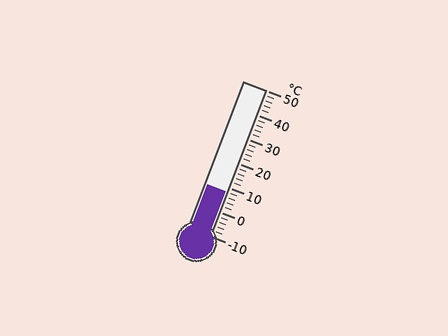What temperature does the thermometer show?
The thermometer shows approximately 8°C.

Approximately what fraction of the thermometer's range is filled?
The thermometer is filled to approximately 30% of its range.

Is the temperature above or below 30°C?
The temperature is below 30°C.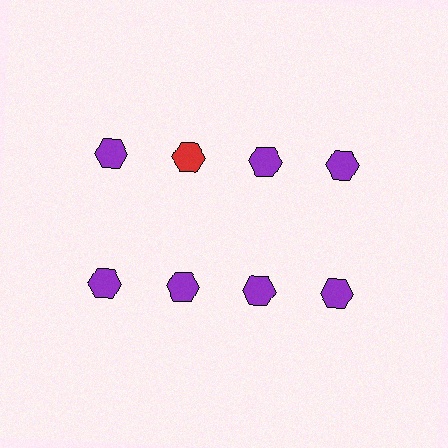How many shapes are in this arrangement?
There are 8 shapes arranged in a grid pattern.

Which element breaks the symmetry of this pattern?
The red hexagon in the top row, second from left column breaks the symmetry. All other shapes are purple hexagons.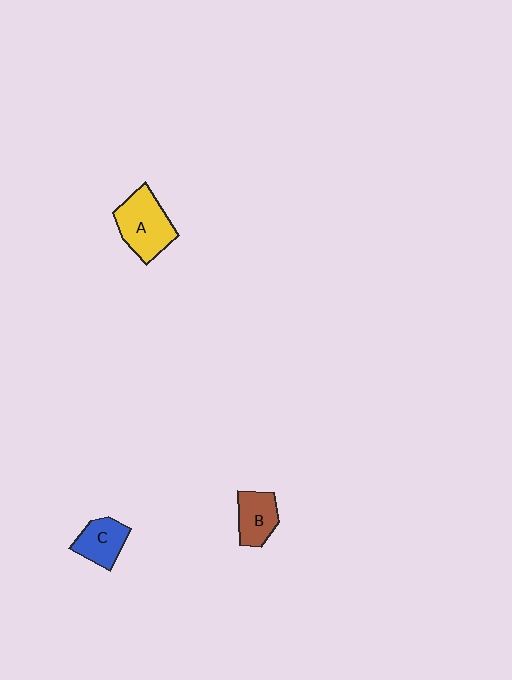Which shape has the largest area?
Shape A (yellow).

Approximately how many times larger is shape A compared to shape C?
Approximately 1.5 times.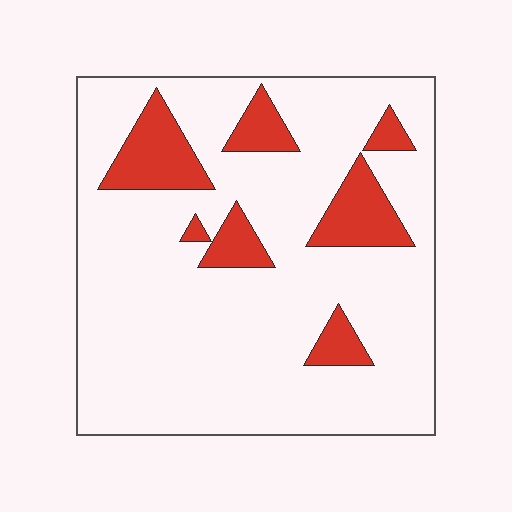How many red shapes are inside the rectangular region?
7.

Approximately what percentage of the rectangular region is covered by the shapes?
Approximately 15%.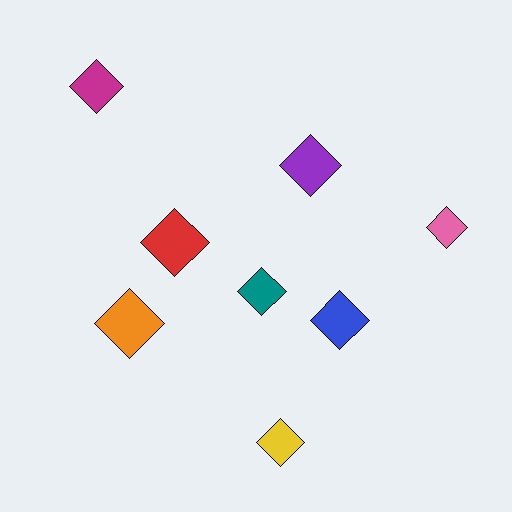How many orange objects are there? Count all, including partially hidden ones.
There is 1 orange object.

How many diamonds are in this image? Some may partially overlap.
There are 8 diamonds.